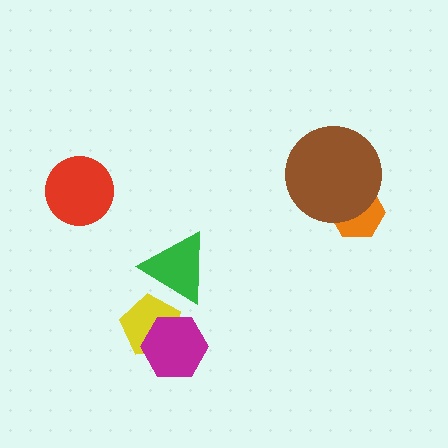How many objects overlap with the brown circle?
1 object overlaps with the brown circle.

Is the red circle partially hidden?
No, no other shape covers it.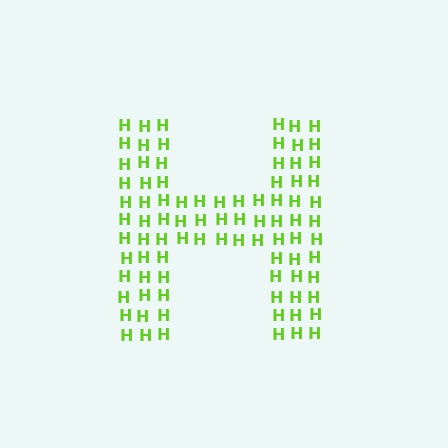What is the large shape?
The large shape is the letter H.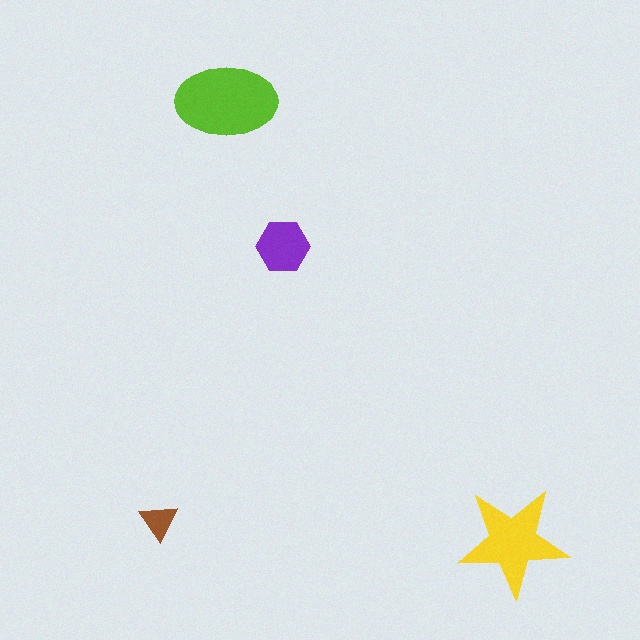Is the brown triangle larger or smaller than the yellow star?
Smaller.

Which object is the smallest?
The brown triangle.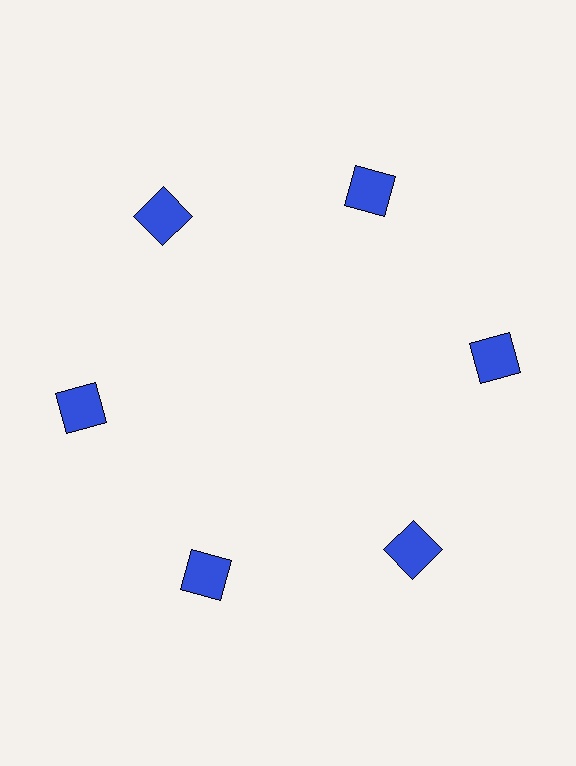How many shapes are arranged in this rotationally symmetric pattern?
There are 6 shapes, arranged in 6 groups of 1.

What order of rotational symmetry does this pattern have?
This pattern has 6-fold rotational symmetry.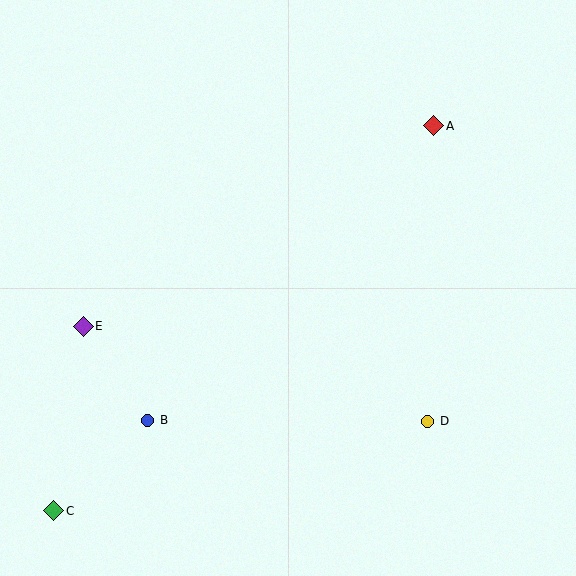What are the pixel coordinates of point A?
Point A is at (434, 126).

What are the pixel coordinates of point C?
Point C is at (54, 511).